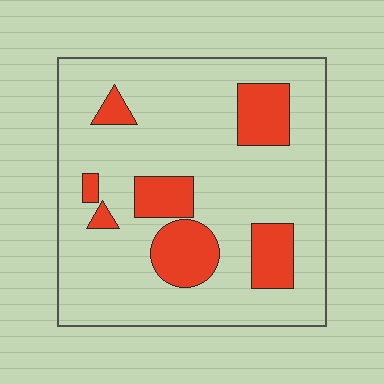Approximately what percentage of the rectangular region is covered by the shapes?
Approximately 20%.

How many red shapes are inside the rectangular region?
7.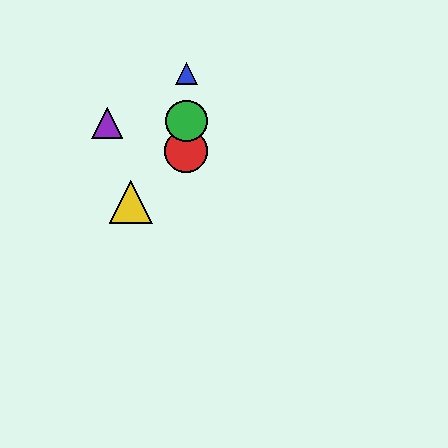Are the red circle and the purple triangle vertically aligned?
No, the red circle is at x≈186 and the purple triangle is at x≈107.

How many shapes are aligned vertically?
3 shapes (the red circle, the blue triangle, the green circle) are aligned vertically.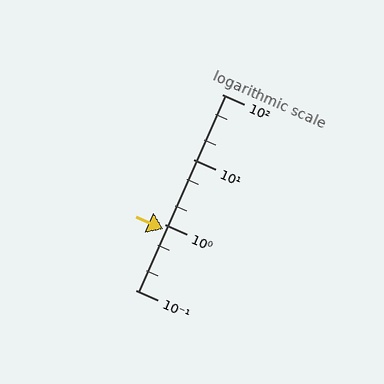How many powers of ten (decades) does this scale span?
The scale spans 3 decades, from 0.1 to 100.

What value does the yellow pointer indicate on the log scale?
The pointer indicates approximately 0.86.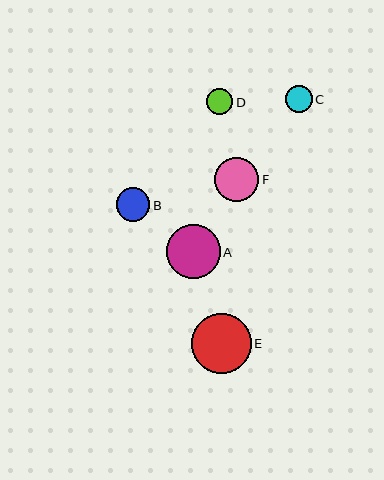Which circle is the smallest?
Circle D is the smallest with a size of approximately 26 pixels.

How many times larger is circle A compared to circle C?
Circle A is approximately 2.0 times the size of circle C.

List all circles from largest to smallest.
From largest to smallest: E, A, F, B, C, D.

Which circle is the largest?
Circle E is the largest with a size of approximately 60 pixels.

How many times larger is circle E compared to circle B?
Circle E is approximately 1.8 times the size of circle B.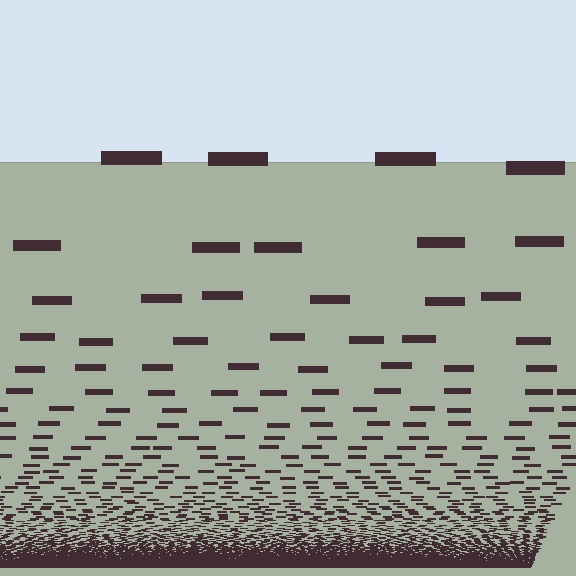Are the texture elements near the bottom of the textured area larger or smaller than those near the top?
Smaller. The gradient is inverted — elements near the bottom are smaller and denser.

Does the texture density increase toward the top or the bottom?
Density increases toward the bottom.